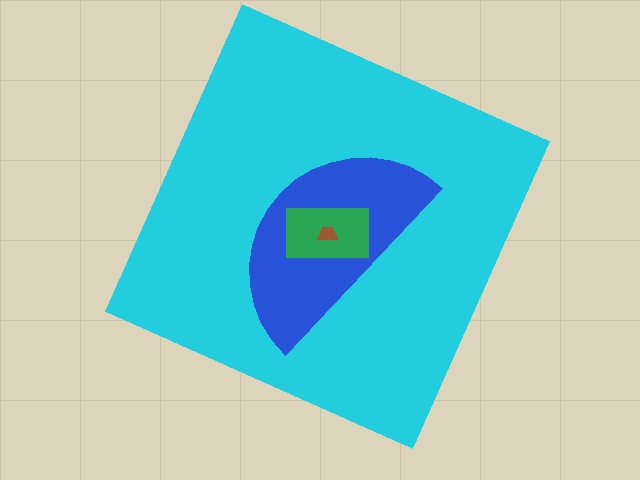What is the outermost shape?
The cyan square.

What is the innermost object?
The brown trapezoid.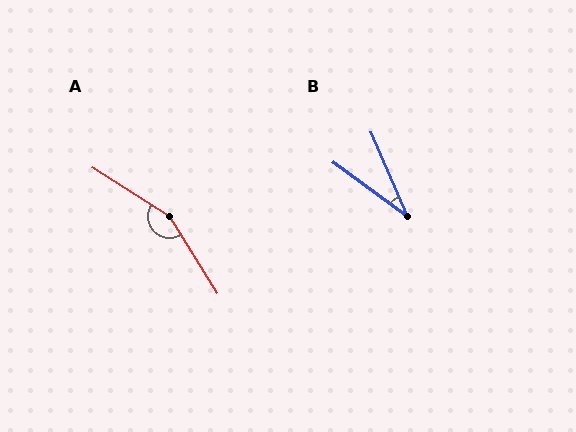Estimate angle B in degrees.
Approximately 30 degrees.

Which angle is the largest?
A, at approximately 155 degrees.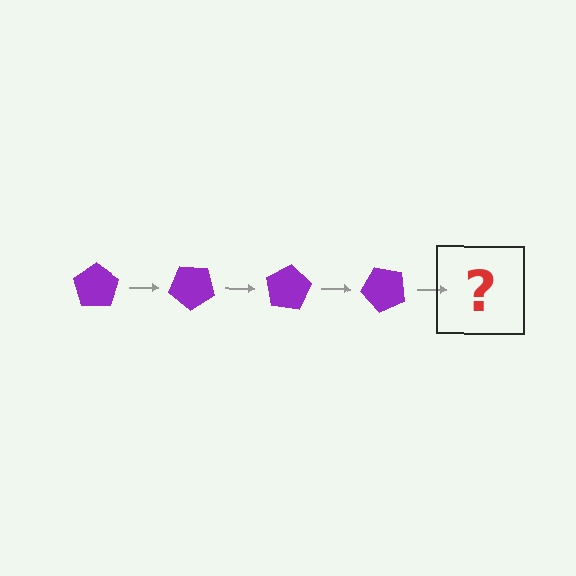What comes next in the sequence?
The next element should be a purple pentagon rotated 160 degrees.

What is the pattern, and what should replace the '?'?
The pattern is that the pentagon rotates 40 degrees each step. The '?' should be a purple pentagon rotated 160 degrees.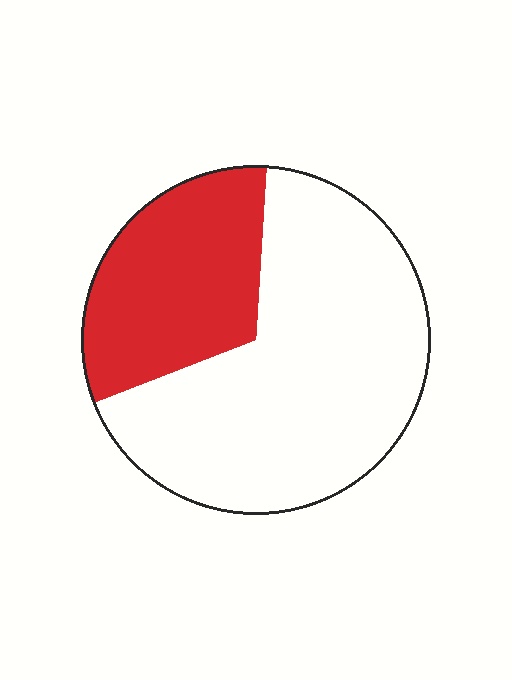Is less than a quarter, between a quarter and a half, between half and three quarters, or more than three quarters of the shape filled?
Between a quarter and a half.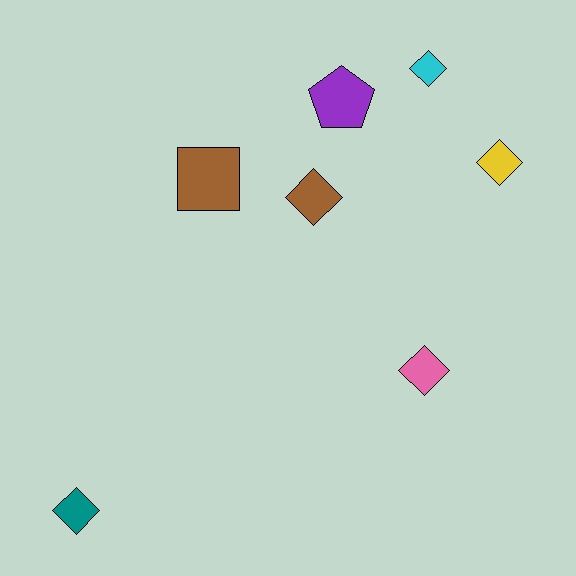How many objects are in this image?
There are 7 objects.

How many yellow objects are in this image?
There is 1 yellow object.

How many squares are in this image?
There is 1 square.